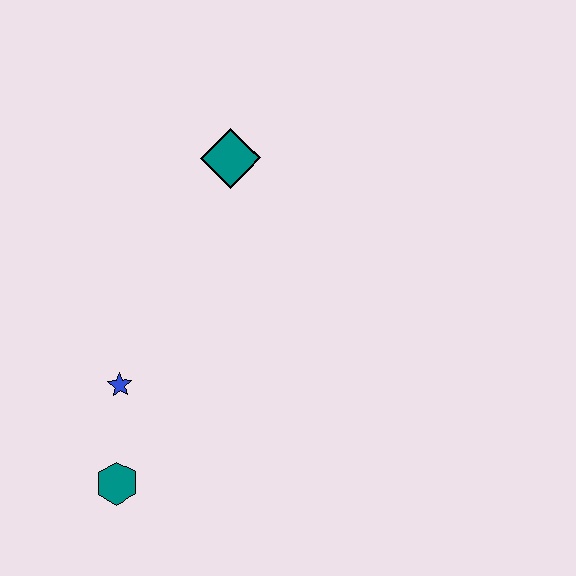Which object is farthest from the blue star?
The teal diamond is farthest from the blue star.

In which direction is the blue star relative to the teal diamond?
The blue star is below the teal diamond.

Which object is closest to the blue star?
The teal hexagon is closest to the blue star.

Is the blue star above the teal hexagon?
Yes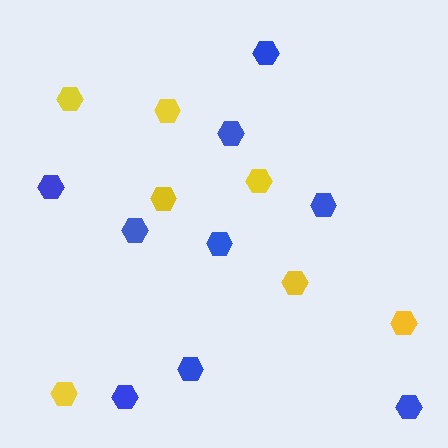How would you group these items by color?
There are 2 groups: one group of blue hexagons (9) and one group of yellow hexagons (7).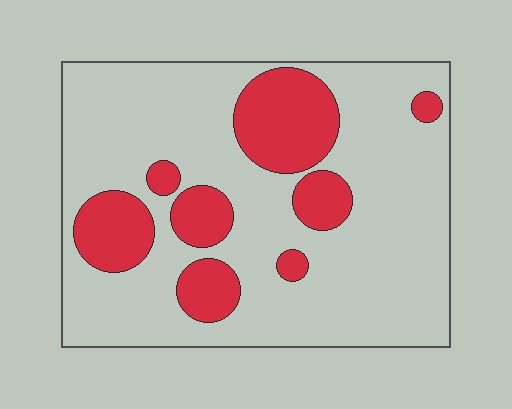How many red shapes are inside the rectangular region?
8.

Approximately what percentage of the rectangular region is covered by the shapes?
Approximately 25%.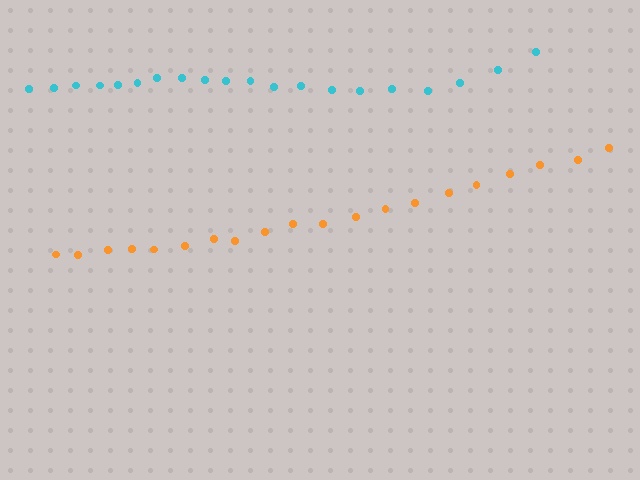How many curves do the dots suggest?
There are 2 distinct paths.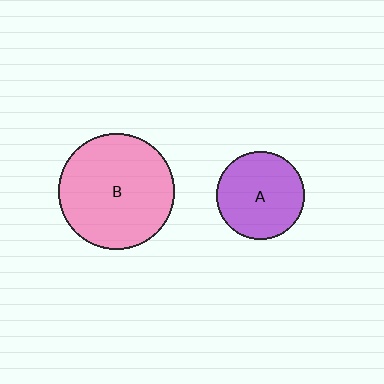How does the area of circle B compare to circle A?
Approximately 1.7 times.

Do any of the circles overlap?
No, none of the circles overlap.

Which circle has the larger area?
Circle B (pink).